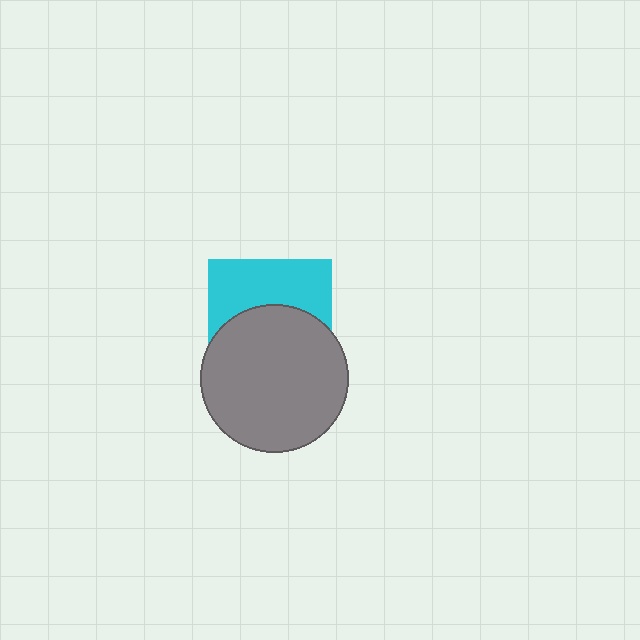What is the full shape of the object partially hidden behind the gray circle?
The partially hidden object is a cyan square.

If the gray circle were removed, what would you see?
You would see the complete cyan square.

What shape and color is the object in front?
The object in front is a gray circle.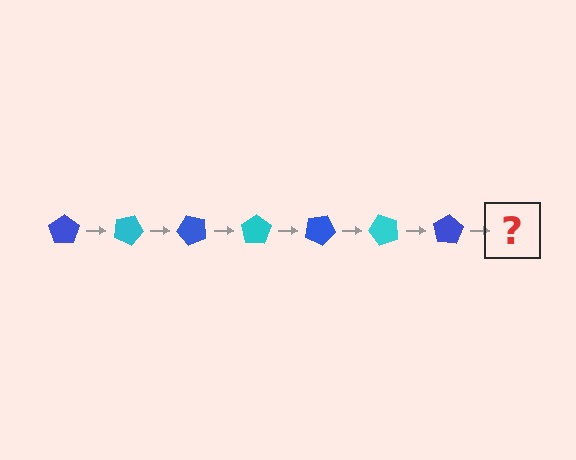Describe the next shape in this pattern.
It should be a cyan pentagon, rotated 175 degrees from the start.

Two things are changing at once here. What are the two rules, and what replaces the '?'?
The two rules are that it rotates 25 degrees each step and the color cycles through blue and cyan. The '?' should be a cyan pentagon, rotated 175 degrees from the start.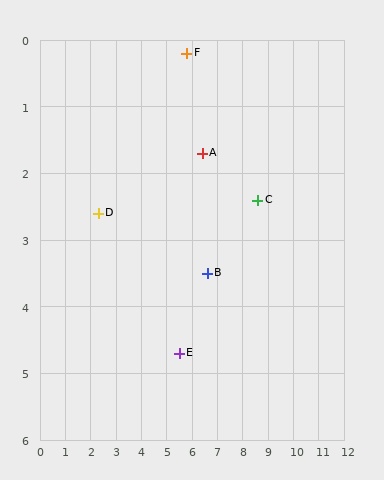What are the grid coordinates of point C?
Point C is at approximately (8.6, 2.4).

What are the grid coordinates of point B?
Point B is at approximately (6.6, 3.5).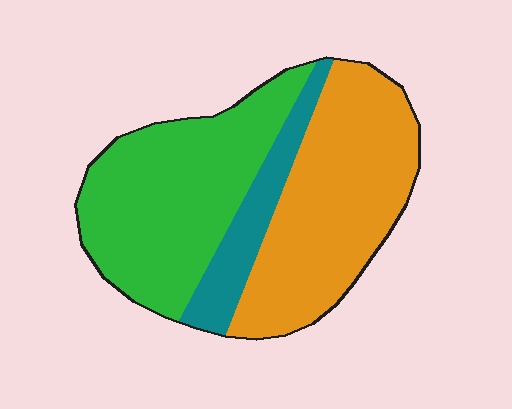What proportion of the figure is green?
Green covers 43% of the figure.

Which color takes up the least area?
Teal, at roughly 15%.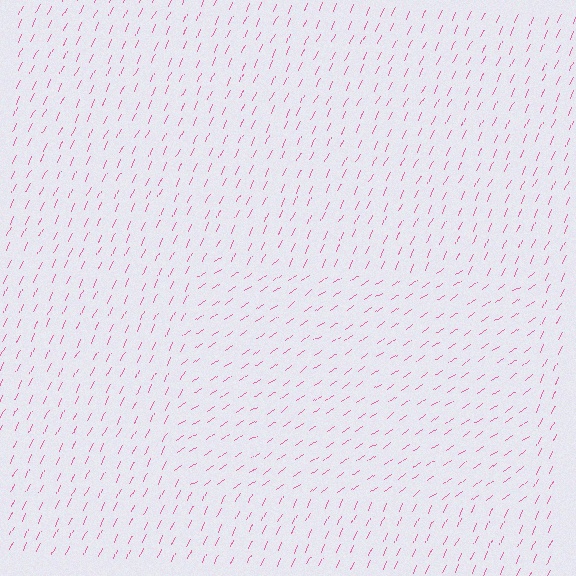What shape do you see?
I see a rectangle.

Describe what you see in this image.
The image is filled with small pink line segments. A rectangle region in the image has lines oriented differently from the surrounding lines, creating a visible texture boundary.